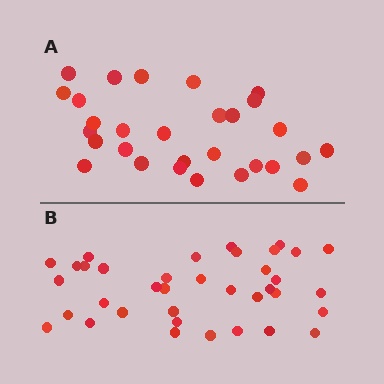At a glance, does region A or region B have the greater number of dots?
Region B (the bottom region) has more dots.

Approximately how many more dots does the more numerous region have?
Region B has roughly 8 or so more dots than region A.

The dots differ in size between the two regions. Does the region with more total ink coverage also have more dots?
No. Region A has more total ink coverage because its dots are larger, but region B actually contains more individual dots. Total area can be misleading — the number of items is what matters here.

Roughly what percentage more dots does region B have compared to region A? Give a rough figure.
About 30% more.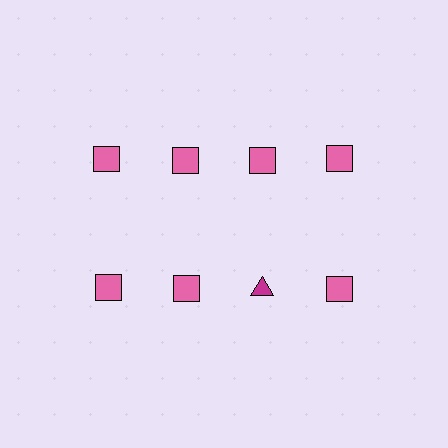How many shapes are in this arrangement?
There are 8 shapes arranged in a grid pattern.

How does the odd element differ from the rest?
It differs in both color (magenta instead of pink) and shape (triangle instead of square).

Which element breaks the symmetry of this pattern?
The magenta triangle in the second row, center column breaks the symmetry. All other shapes are pink squares.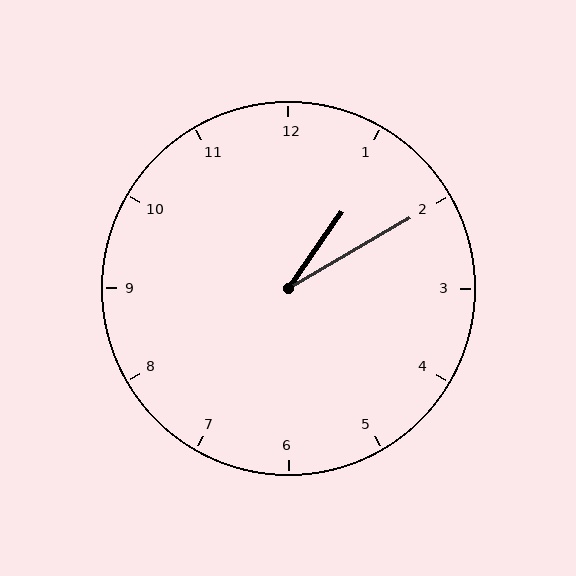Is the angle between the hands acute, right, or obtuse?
It is acute.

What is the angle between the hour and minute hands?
Approximately 25 degrees.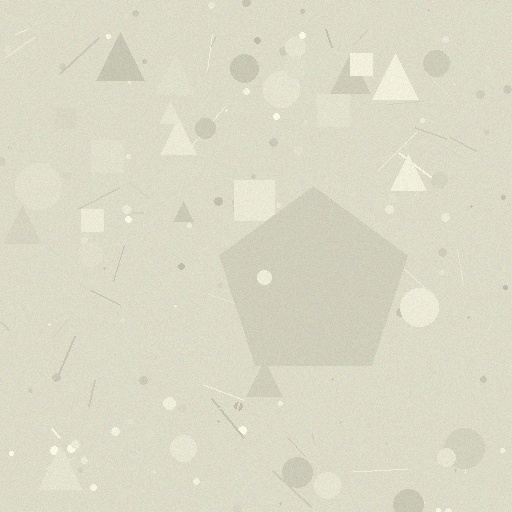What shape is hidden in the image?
A pentagon is hidden in the image.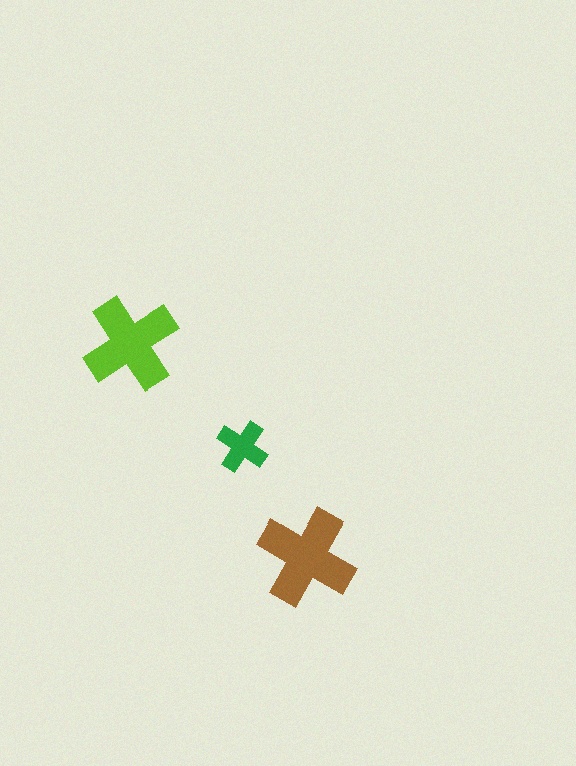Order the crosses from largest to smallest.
the brown one, the lime one, the green one.